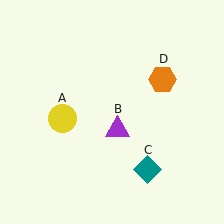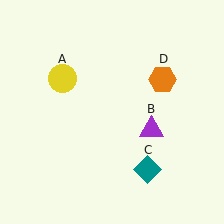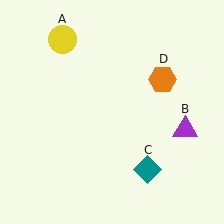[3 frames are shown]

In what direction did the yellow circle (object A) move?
The yellow circle (object A) moved up.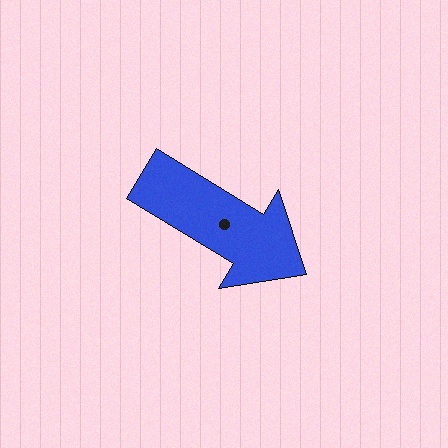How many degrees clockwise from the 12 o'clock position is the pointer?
Approximately 121 degrees.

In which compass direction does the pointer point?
Southeast.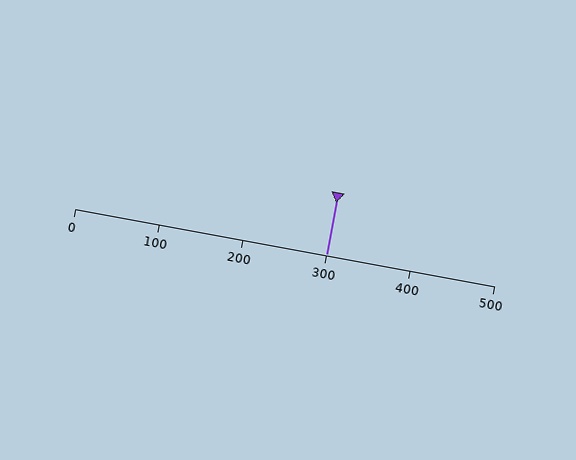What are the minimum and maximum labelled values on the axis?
The axis runs from 0 to 500.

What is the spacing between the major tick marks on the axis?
The major ticks are spaced 100 apart.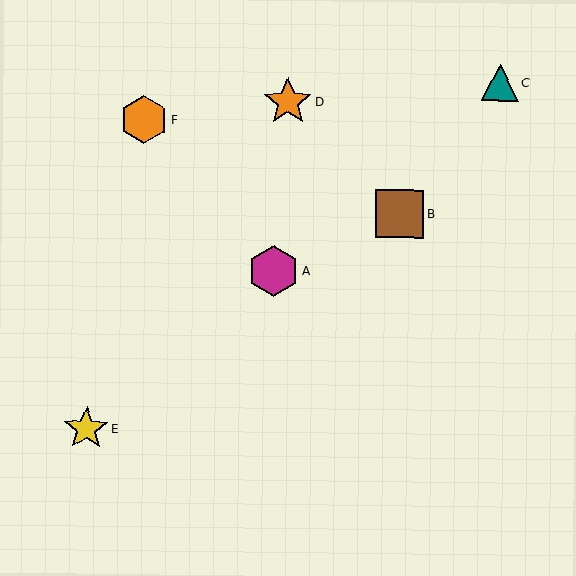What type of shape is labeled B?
Shape B is a brown square.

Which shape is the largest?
The magenta hexagon (labeled A) is the largest.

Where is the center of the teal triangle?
The center of the teal triangle is at (500, 83).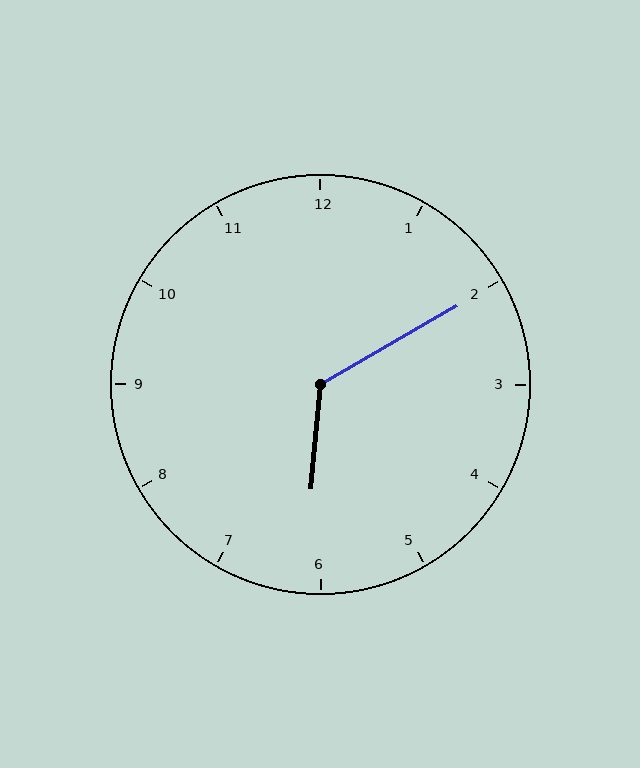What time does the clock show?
6:10.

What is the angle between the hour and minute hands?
Approximately 125 degrees.